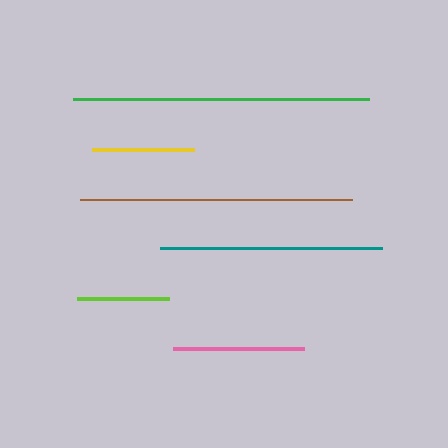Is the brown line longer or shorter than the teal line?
The brown line is longer than the teal line.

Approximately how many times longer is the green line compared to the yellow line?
The green line is approximately 2.9 times the length of the yellow line.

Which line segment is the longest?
The green line is the longest at approximately 297 pixels.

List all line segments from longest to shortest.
From longest to shortest: green, brown, teal, pink, yellow, lime.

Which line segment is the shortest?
The lime line is the shortest at approximately 92 pixels.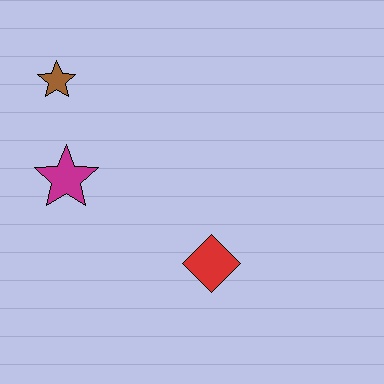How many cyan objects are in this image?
There are no cyan objects.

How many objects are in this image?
There are 3 objects.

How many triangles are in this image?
There are no triangles.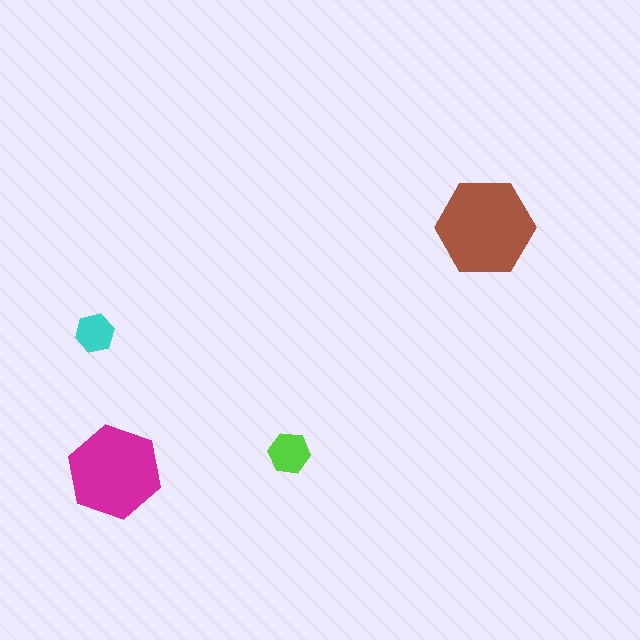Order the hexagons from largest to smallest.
the brown one, the magenta one, the lime one, the cyan one.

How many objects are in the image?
There are 4 objects in the image.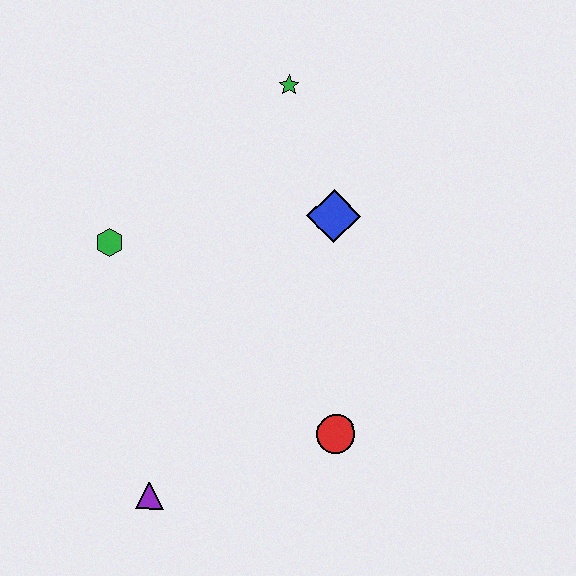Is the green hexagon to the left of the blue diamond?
Yes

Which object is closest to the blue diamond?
The green star is closest to the blue diamond.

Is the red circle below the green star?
Yes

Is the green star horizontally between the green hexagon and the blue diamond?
Yes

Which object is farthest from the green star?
The purple triangle is farthest from the green star.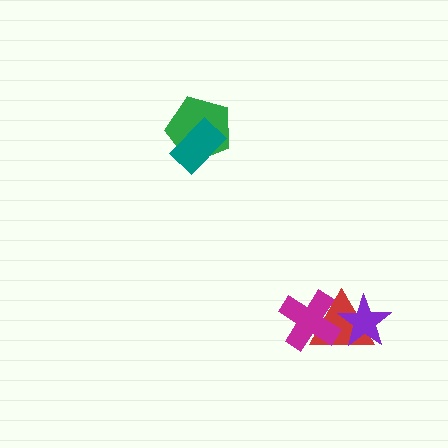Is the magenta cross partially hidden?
No, no other shape covers it.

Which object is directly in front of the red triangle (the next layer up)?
The magenta cross is directly in front of the red triangle.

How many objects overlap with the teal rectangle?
1 object overlaps with the teal rectangle.